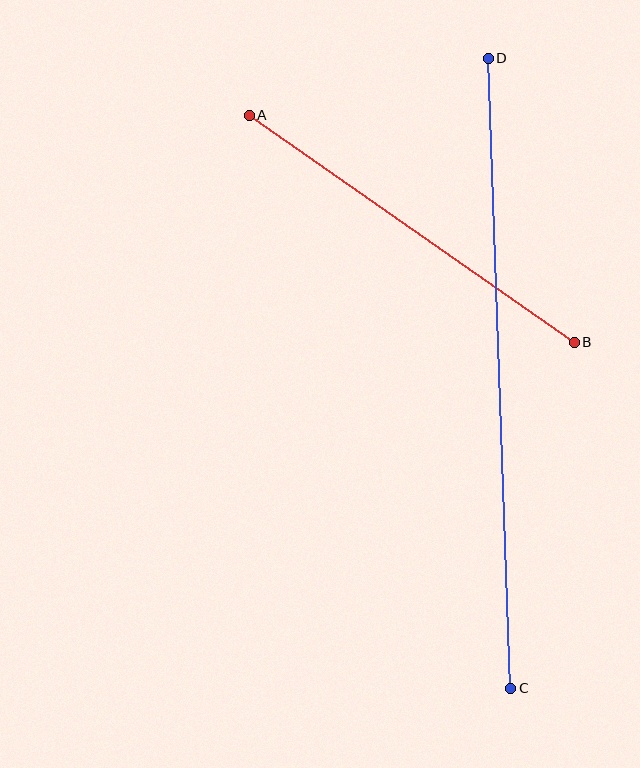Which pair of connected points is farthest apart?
Points C and D are farthest apart.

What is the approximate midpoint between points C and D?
The midpoint is at approximately (500, 373) pixels.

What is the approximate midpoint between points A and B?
The midpoint is at approximately (412, 229) pixels.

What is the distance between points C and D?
The distance is approximately 631 pixels.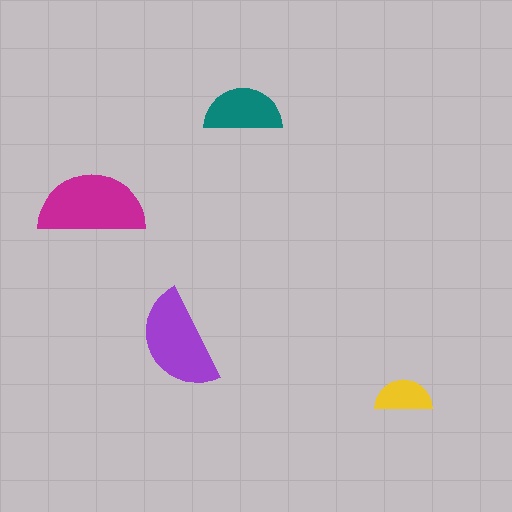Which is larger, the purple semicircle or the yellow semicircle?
The purple one.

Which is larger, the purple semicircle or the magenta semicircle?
The magenta one.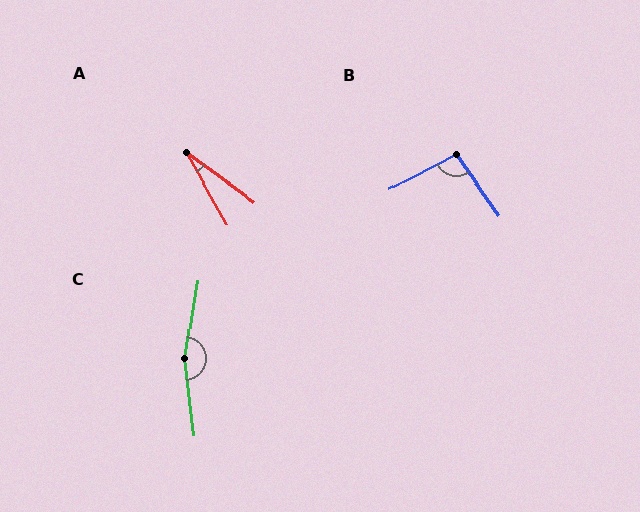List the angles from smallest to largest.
A (24°), B (97°), C (164°).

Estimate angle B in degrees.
Approximately 97 degrees.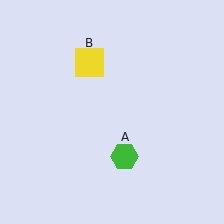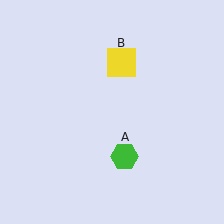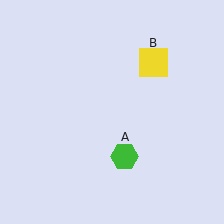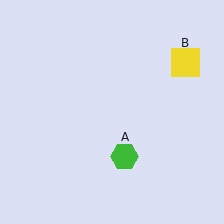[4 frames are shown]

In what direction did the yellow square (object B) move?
The yellow square (object B) moved right.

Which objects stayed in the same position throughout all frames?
Green hexagon (object A) remained stationary.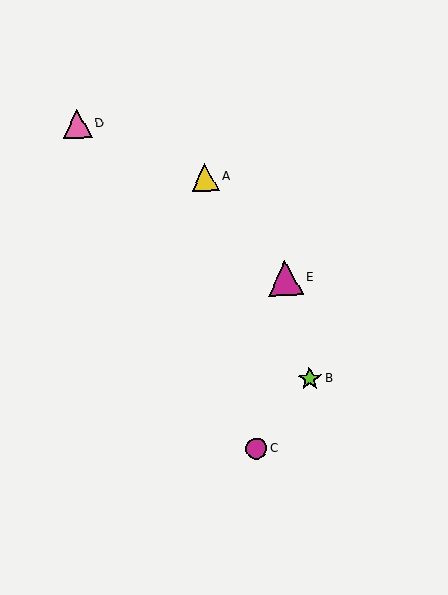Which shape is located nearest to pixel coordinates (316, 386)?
The lime star (labeled B) at (310, 379) is nearest to that location.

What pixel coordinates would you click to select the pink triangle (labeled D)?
Click at (78, 124) to select the pink triangle D.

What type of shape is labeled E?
Shape E is a magenta triangle.